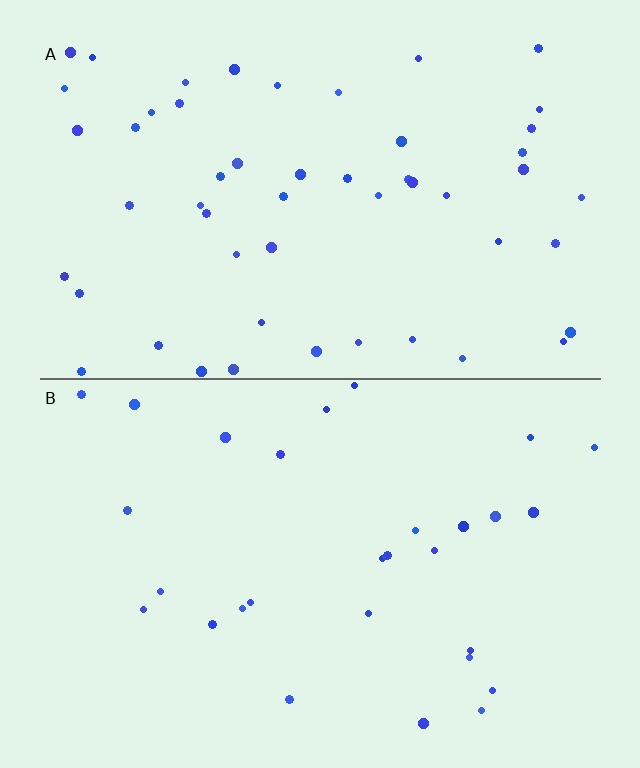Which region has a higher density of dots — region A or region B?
A (the top).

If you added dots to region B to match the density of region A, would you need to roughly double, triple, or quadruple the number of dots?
Approximately double.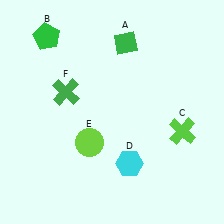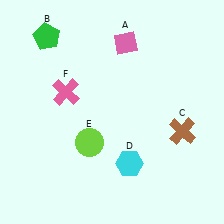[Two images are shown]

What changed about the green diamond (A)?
In Image 1, A is green. In Image 2, it changed to pink.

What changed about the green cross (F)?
In Image 1, F is green. In Image 2, it changed to pink.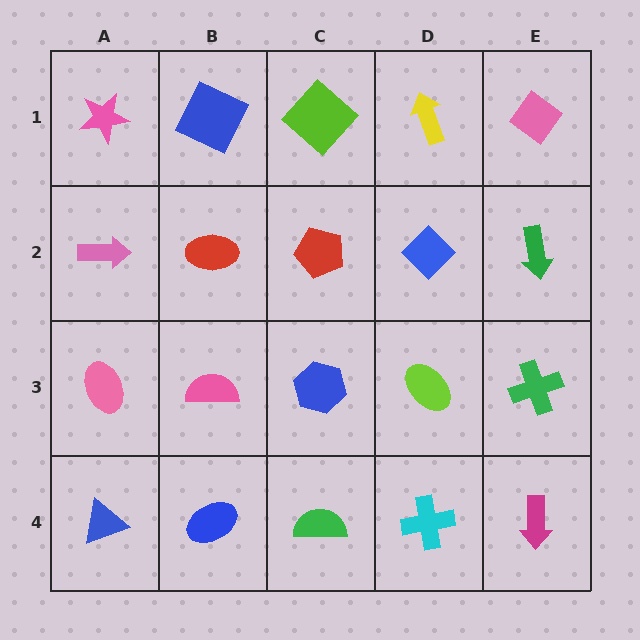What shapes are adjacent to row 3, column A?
A pink arrow (row 2, column A), a blue triangle (row 4, column A), a pink semicircle (row 3, column B).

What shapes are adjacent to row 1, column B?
A red ellipse (row 2, column B), a pink star (row 1, column A), a lime diamond (row 1, column C).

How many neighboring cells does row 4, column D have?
3.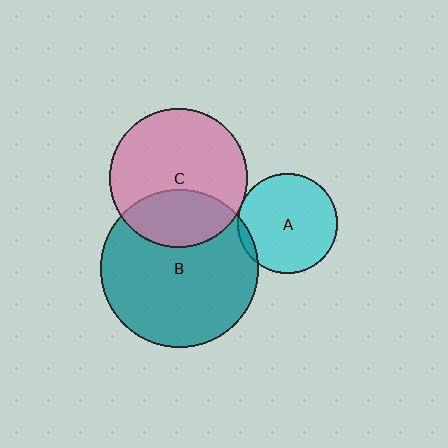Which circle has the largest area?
Circle B (teal).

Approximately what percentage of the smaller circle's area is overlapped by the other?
Approximately 5%.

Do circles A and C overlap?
Yes.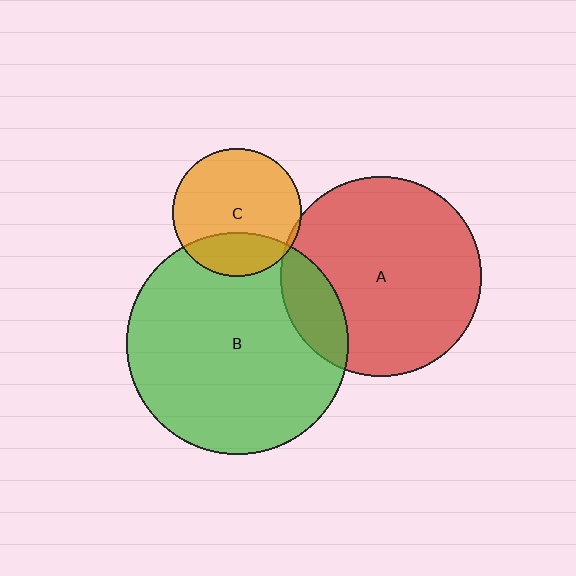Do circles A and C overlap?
Yes.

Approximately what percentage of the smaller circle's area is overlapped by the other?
Approximately 5%.